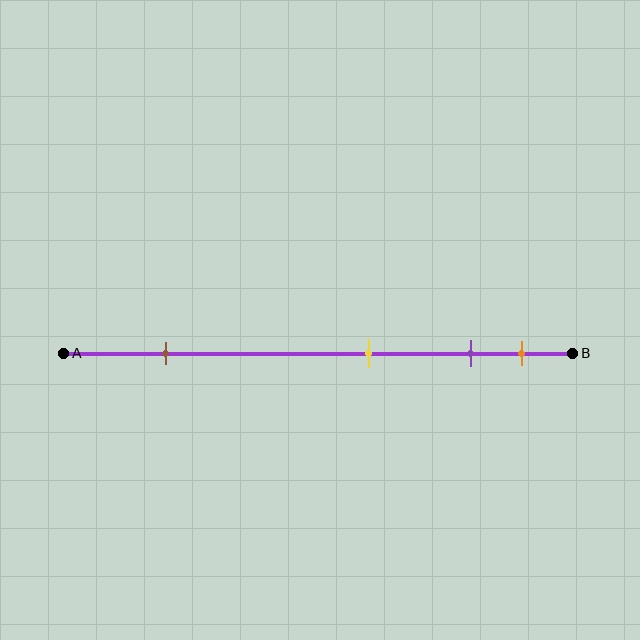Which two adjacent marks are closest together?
The purple and orange marks are the closest adjacent pair.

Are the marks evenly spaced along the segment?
No, the marks are not evenly spaced.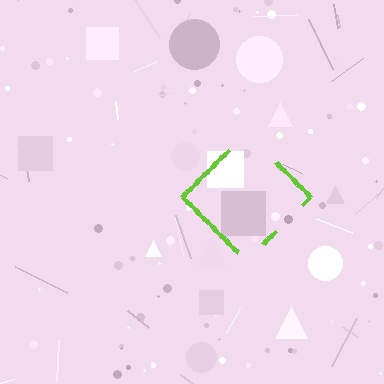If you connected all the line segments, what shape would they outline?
They would outline a diamond.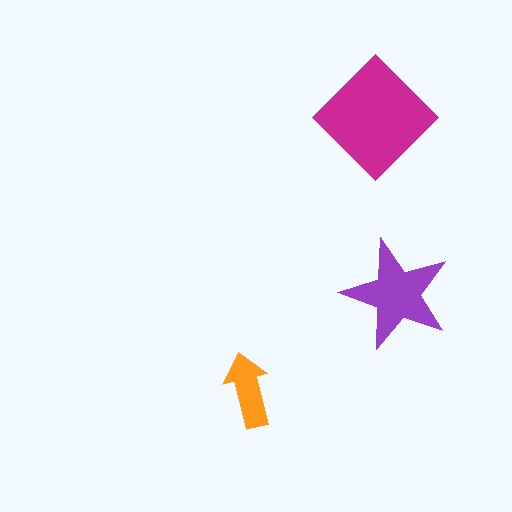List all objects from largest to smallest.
The magenta diamond, the purple star, the orange arrow.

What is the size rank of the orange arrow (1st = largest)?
3rd.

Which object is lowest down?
The orange arrow is bottommost.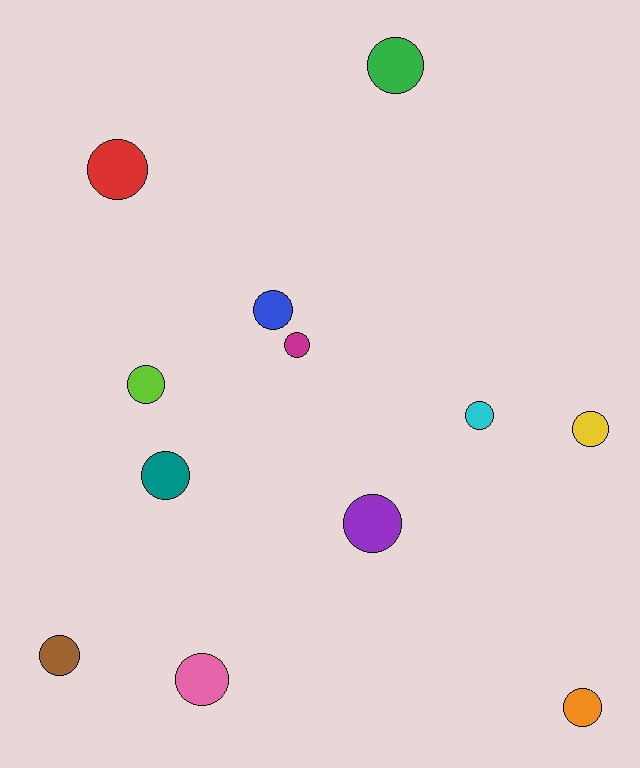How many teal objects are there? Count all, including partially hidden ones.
There is 1 teal object.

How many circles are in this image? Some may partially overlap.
There are 12 circles.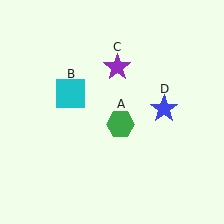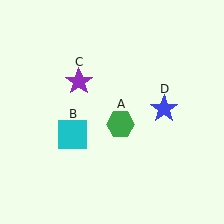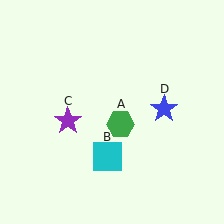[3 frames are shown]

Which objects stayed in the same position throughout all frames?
Green hexagon (object A) and blue star (object D) remained stationary.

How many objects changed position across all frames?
2 objects changed position: cyan square (object B), purple star (object C).